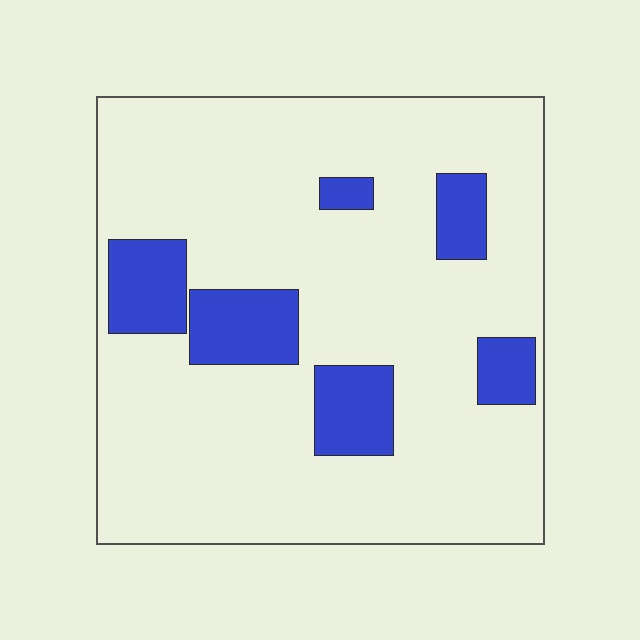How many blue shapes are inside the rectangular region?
6.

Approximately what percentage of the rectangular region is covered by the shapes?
Approximately 15%.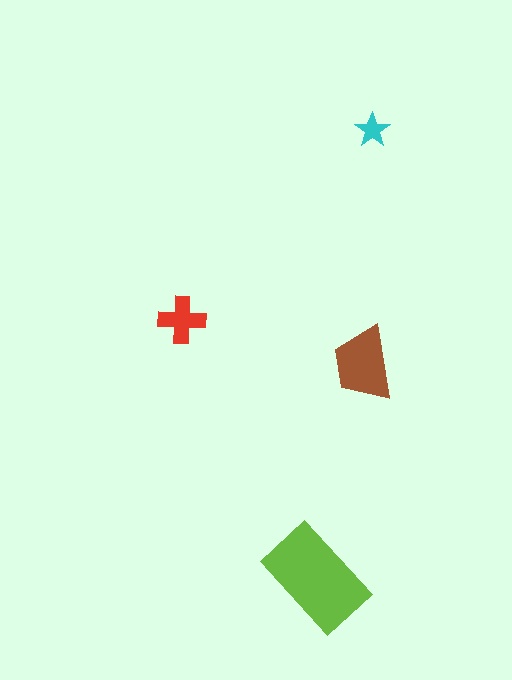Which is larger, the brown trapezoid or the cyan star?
The brown trapezoid.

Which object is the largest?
The lime rectangle.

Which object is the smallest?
The cyan star.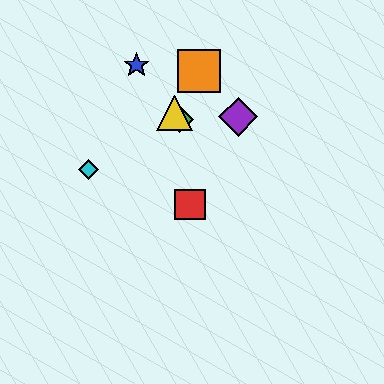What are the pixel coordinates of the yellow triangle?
The yellow triangle is at (175, 113).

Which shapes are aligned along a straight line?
The blue star, the green diamond, the yellow triangle are aligned along a straight line.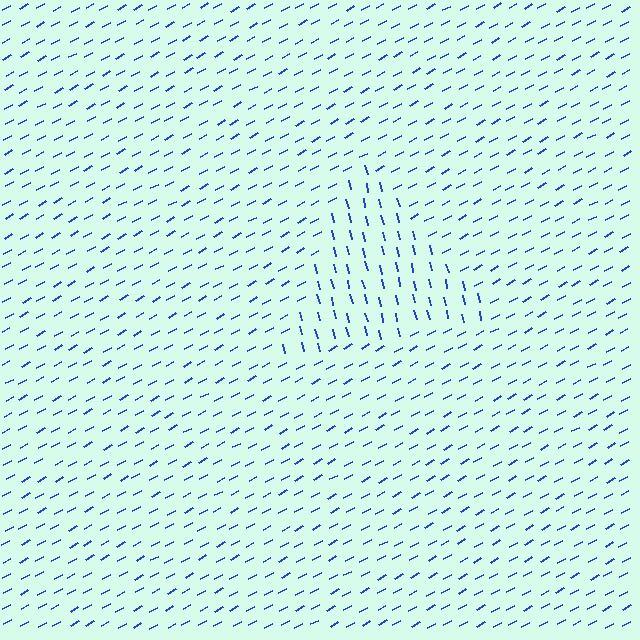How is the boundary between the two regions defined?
The boundary is defined purely by a change in line orientation (approximately 75 degrees difference). All lines are the same color and thickness.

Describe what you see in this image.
The image is filled with small blue line segments. A triangle region in the image has lines oriented differently from the surrounding lines, creating a visible texture boundary.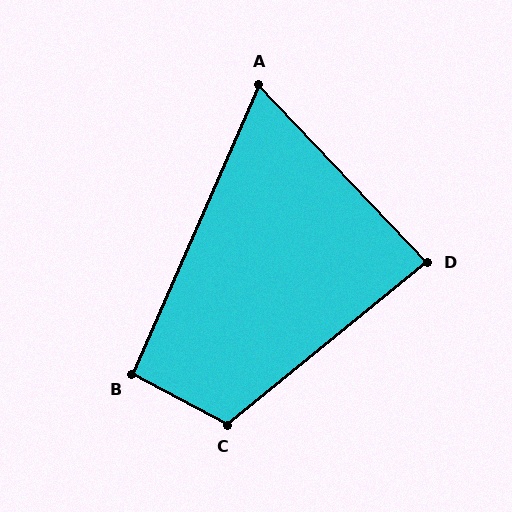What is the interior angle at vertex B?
Approximately 94 degrees (approximately right).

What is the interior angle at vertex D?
Approximately 86 degrees (approximately right).